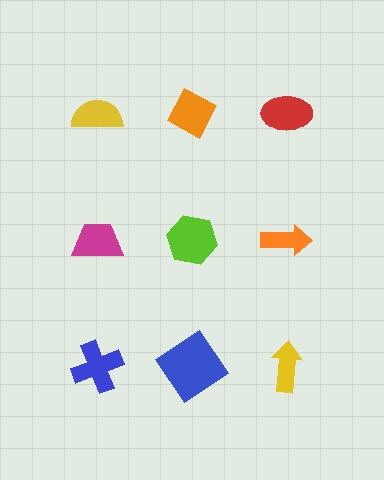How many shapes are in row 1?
3 shapes.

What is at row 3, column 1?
A blue cross.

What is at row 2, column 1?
A magenta trapezoid.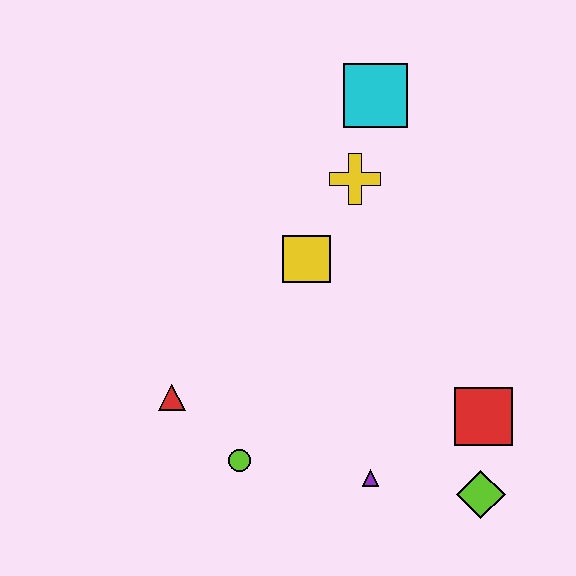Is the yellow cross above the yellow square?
Yes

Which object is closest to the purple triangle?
The lime diamond is closest to the purple triangle.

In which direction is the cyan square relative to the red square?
The cyan square is above the red square.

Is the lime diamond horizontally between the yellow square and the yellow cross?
No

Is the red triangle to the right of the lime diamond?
No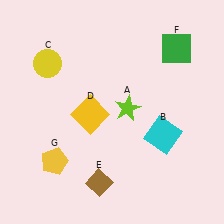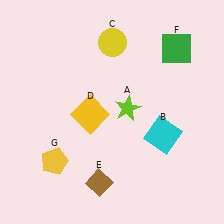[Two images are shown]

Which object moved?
The yellow circle (C) moved right.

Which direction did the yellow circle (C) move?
The yellow circle (C) moved right.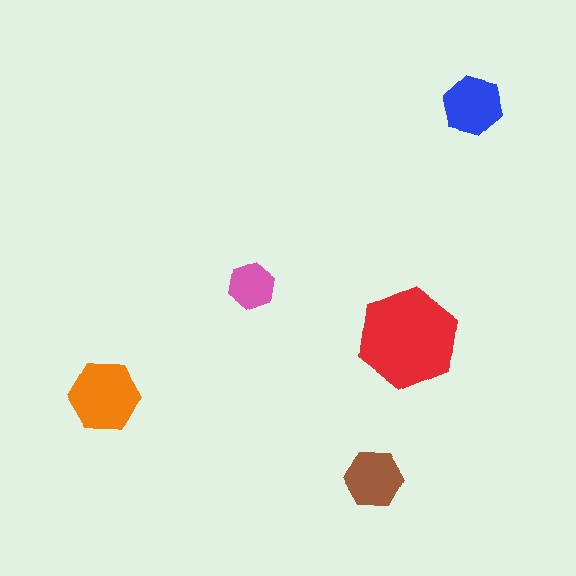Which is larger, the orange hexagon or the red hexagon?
The red one.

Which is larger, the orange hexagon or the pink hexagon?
The orange one.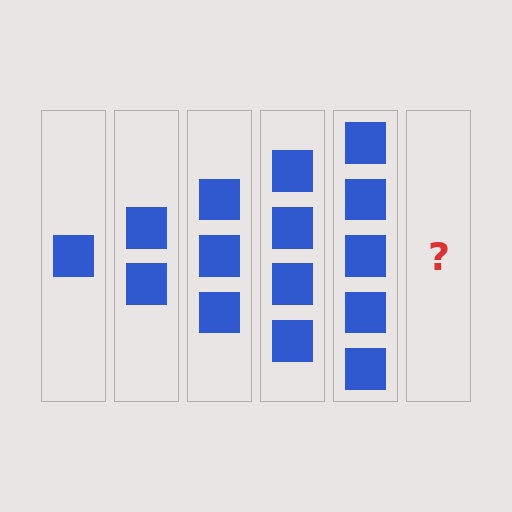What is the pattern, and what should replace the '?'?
The pattern is that each step adds one more square. The '?' should be 6 squares.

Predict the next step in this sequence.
The next step is 6 squares.